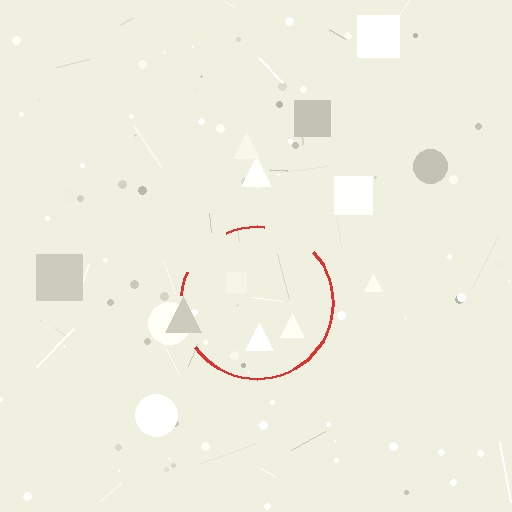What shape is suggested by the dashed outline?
The dashed outline suggests a circle.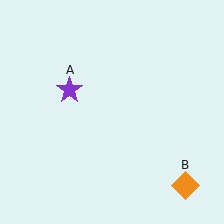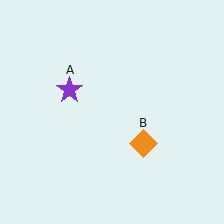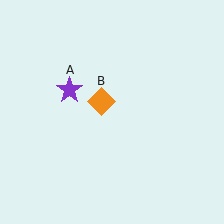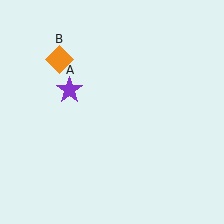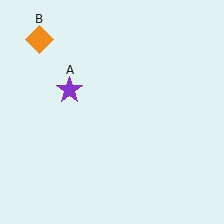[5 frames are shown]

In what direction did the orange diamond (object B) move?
The orange diamond (object B) moved up and to the left.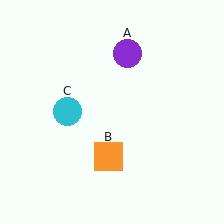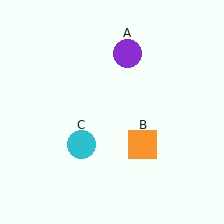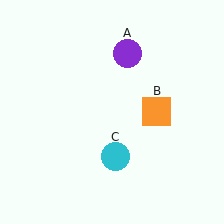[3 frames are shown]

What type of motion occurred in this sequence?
The orange square (object B), cyan circle (object C) rotated counterclockwise around the center of the scene.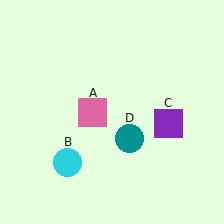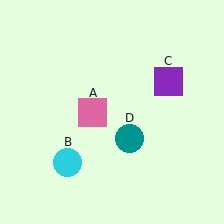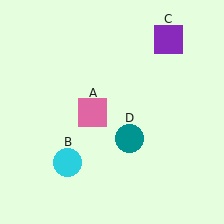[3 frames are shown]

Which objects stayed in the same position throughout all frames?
Pink square (object A) and cyan circle (object B) and teal circle (object D) remained stationary.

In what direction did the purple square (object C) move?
The purple square (object C) moved up.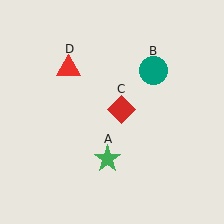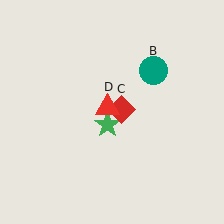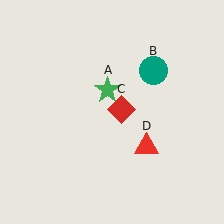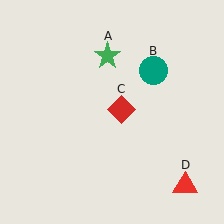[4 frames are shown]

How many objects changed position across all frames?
2 objects changed position: green star (object A), red triangle (object D).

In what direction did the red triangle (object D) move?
The red triangle (object D) moved down and to the right.